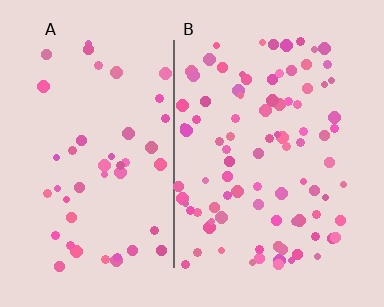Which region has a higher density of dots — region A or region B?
B (the right).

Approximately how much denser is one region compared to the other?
Approximately 2.0× — region B over region A.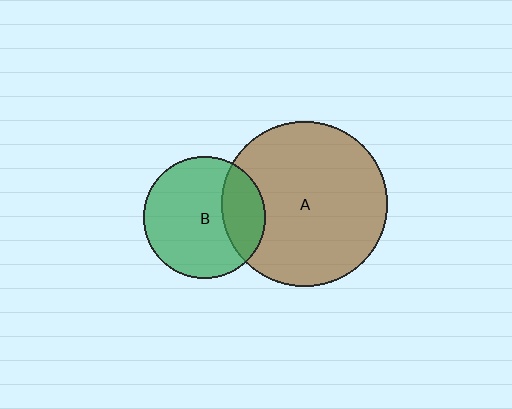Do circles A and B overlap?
Yes.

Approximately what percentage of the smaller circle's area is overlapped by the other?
Approximately 25%.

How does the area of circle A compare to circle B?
Approximately 1.8 times.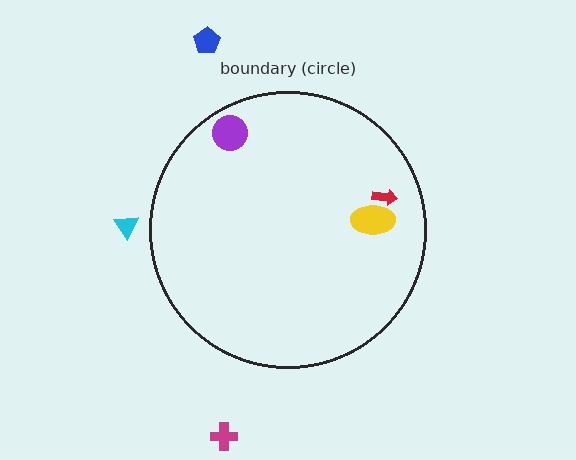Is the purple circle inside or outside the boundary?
Inside.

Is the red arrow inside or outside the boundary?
Inside.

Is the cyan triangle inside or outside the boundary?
Outside.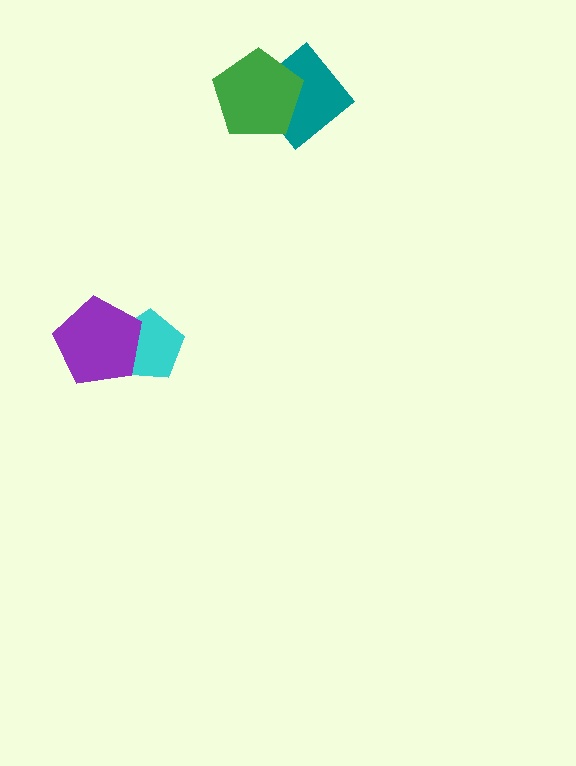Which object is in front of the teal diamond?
The green pentagon is in front of the teal diamond.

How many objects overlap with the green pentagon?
1 object overlaps with the green pentagon.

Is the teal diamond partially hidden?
Yes, it is partially covered by another shape.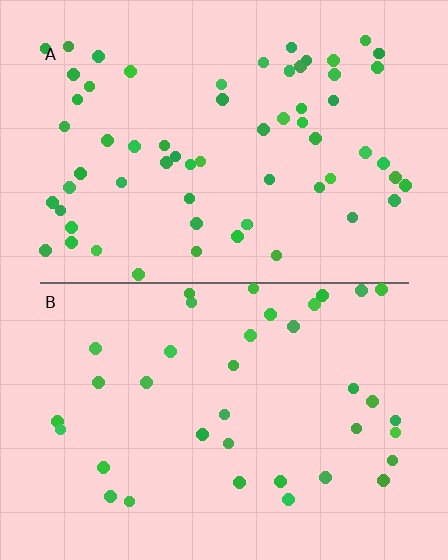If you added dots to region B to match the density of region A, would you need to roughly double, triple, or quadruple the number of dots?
Approximately double.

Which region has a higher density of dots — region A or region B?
A (the top).